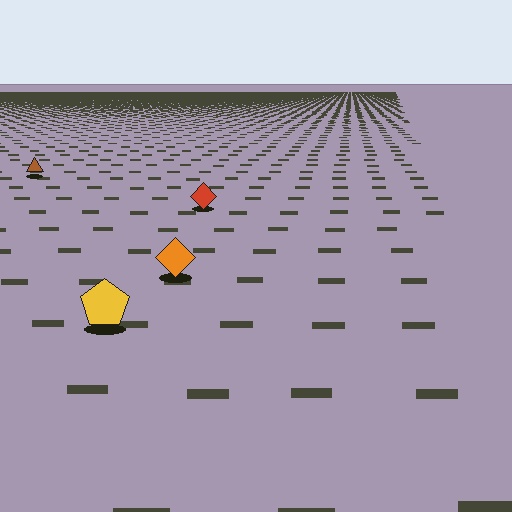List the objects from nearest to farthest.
From nearest to farthest: the yellow pentagon, the orange diamond, the red diamond, the brown triangle.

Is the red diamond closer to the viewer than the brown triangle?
Yes. The red diamond is closer — you can tell from the texture gradient: the ground texture is coarser near it.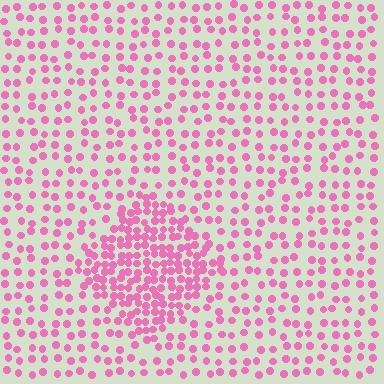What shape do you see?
I see a diamond.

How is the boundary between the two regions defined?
The boundary is defined by a change in element density (approximately 2.3x ratio). All elements are the same color, size, and shape.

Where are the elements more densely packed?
The elements are more densely packed inside the diamond boundary.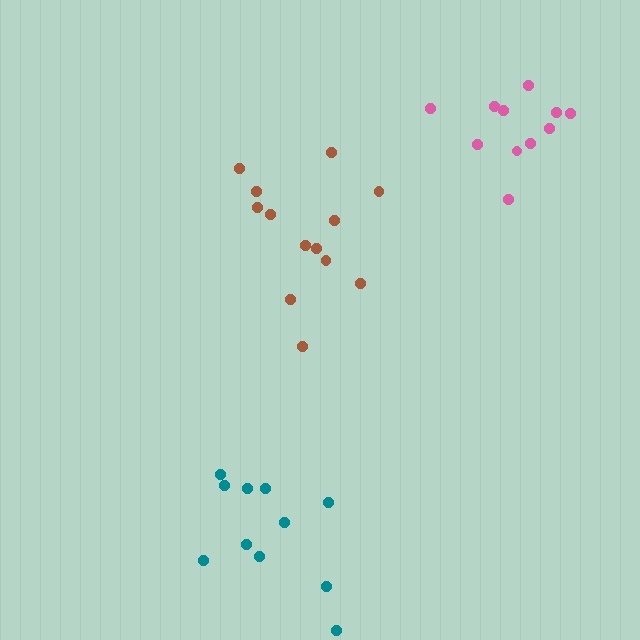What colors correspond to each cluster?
The clusters are colored: brown, pink, teal.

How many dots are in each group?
Group 1: 13 dots, Group 2: 11 dots, Group 3: 11 dots (35 total).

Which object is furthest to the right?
The pink cluster is rightmost.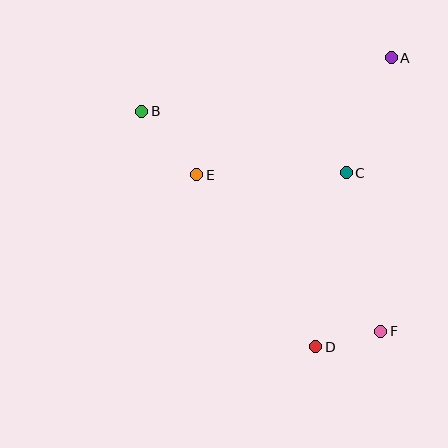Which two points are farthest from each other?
Points B and F are farthest from each other.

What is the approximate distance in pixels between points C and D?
The distance between C and D is approximately 177 pixels.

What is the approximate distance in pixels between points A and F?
The distance between A and F is approximately 273 pixels.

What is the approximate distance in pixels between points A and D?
The distance between A and D is approximately 299 pixels.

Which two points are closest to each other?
Points D and F are closest to each other.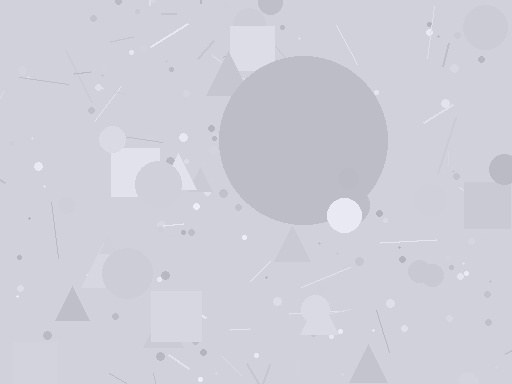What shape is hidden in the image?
A circle is hidden in the image.